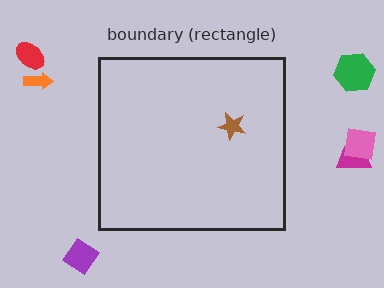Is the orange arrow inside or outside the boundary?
Outside.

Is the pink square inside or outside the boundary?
Outside.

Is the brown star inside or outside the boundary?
Inside.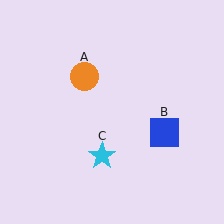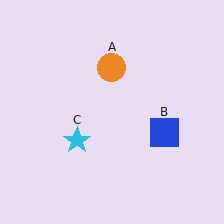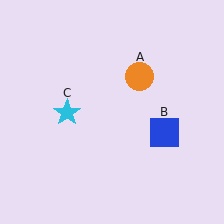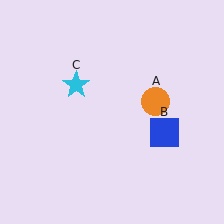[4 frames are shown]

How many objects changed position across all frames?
2 objects changed position: orange circle (object A), cyan star (object C).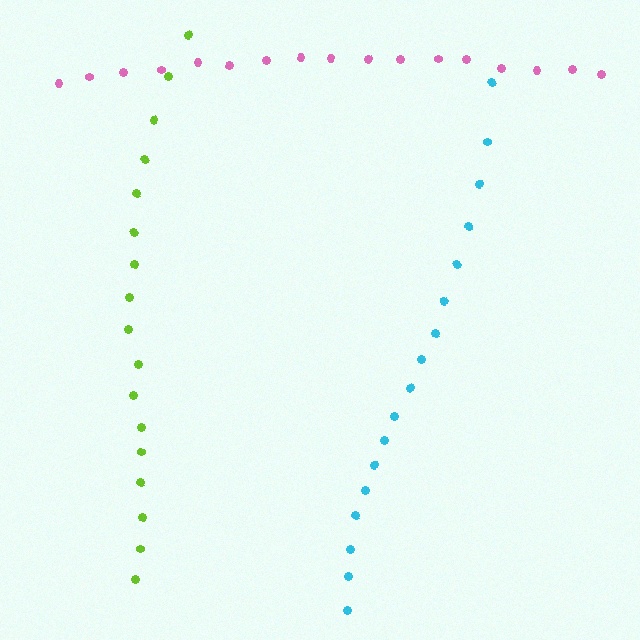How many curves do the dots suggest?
There are 3 distinct paths.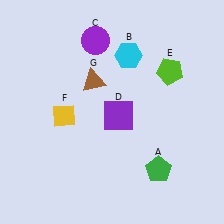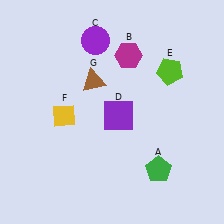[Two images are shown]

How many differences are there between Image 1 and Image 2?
There is 1 difference between the two images.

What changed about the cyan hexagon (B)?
In Image 1, B is cyan. In Image 2, it changed to magenta.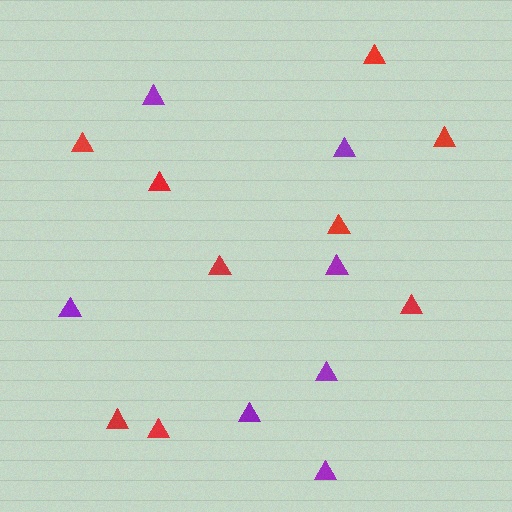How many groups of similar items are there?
There are 2 groups: one group of red triangles (9) and one group of purple triangles (7).